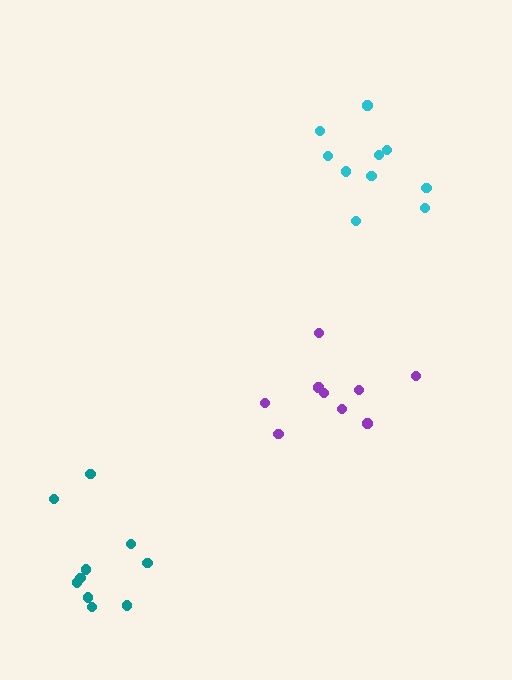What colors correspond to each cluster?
The clusters are colored: purple, teal, cyan.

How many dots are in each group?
Group 1: 9 dots, Group 2: 10 dots, Group 3: 10 dots (29 total).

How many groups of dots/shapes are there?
There are 3 groups.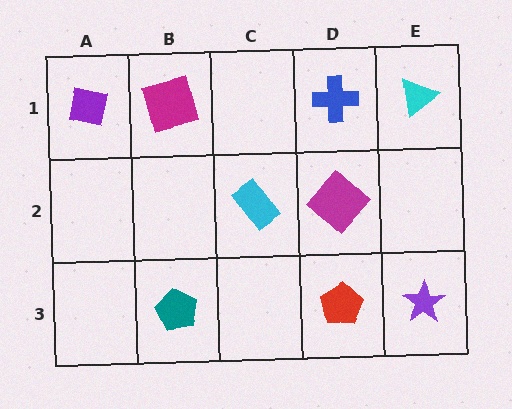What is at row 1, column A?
A purple square.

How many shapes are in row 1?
4 shapes.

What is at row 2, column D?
A magenta diamond.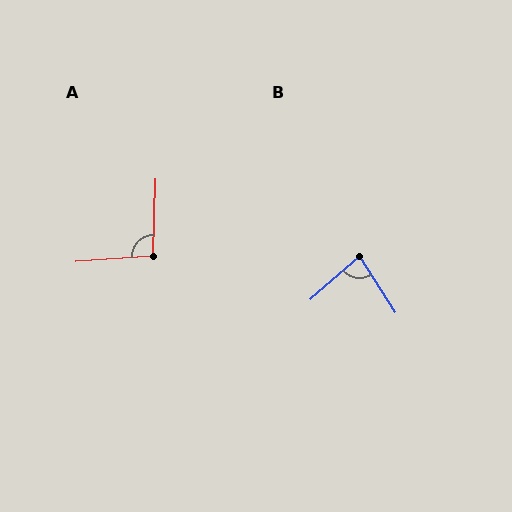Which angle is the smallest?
B, at approximately 82 degrees.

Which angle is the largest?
A, at approximately 95 degrees.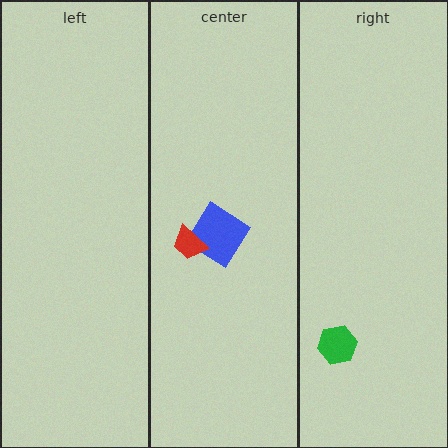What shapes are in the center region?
The blue diamond, the red trapezoid.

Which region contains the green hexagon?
The right region.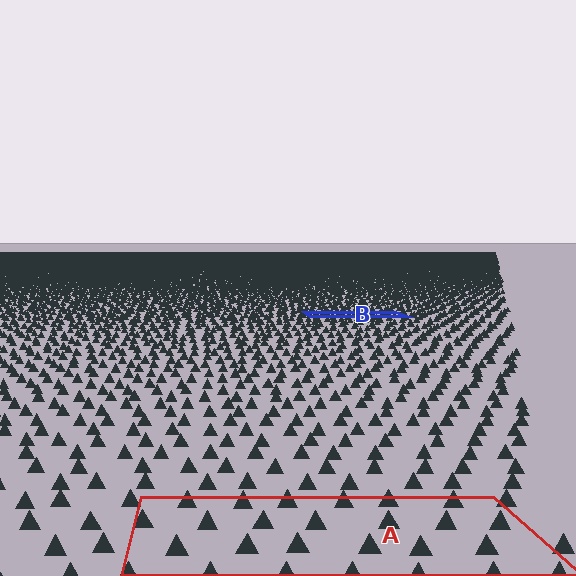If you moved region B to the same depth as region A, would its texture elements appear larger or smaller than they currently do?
They would appear larger. At a closer depth, the same texture elements are projected at a bigger on-screen size.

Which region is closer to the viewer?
Region A is closer. The texture elements there are larger and more spread out.